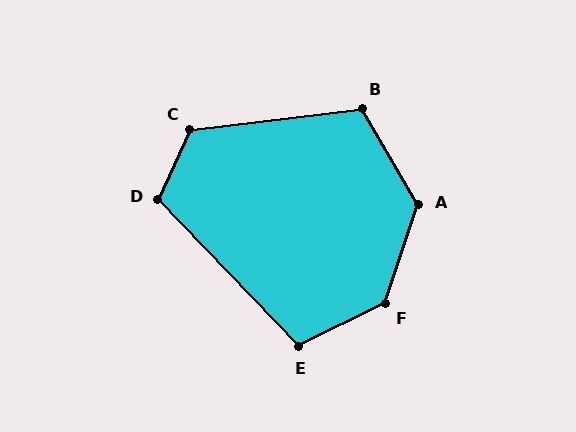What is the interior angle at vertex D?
Approximately 112 degrees (obtuse).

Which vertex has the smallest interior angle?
E, at approximately 107 degrees.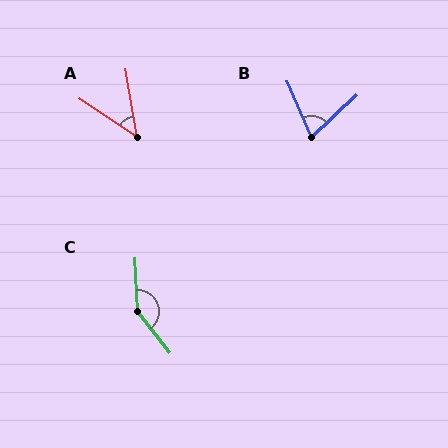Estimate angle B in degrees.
Approximately 70 degrees.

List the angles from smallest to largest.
A (47°), B (70°), C (145°).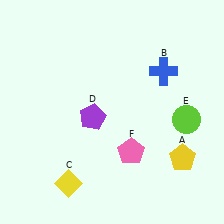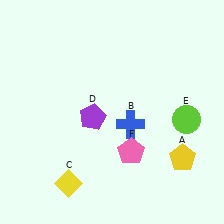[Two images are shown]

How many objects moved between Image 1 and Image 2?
1 object moved between the two images.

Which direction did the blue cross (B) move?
The blue cross (B) moved down.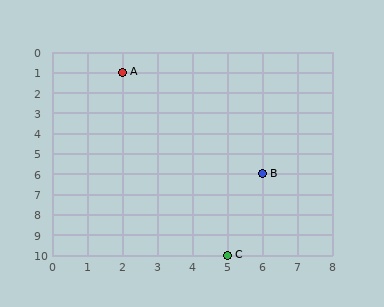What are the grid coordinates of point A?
Point A is at grid coordinates (2, 1).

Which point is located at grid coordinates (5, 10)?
Point C is at (5, 10).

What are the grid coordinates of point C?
Point C is at grid coordinates (5, 10).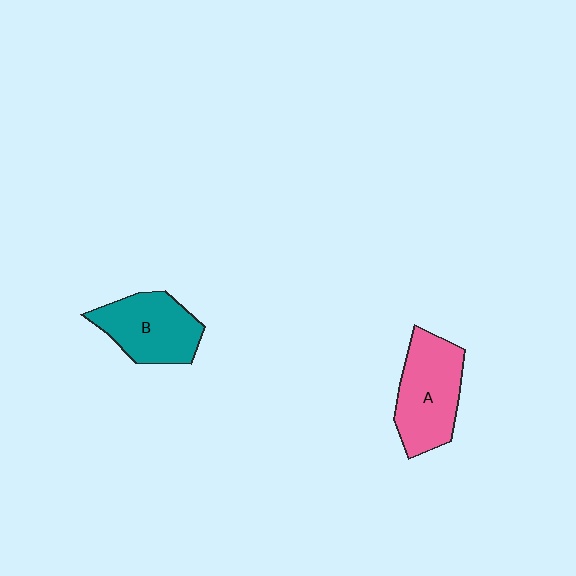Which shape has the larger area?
Shape A (pink).